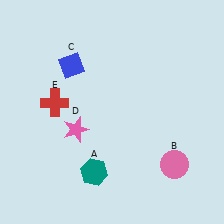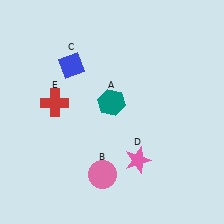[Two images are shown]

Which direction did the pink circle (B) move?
The pink circle (B) moved left.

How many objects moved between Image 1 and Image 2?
3 objects moved between the two images.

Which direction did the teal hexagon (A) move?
The teal hexagon (A) moved up.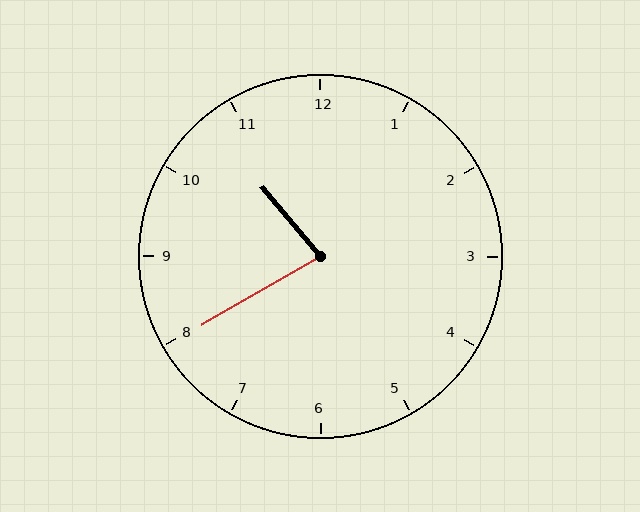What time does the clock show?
10:40.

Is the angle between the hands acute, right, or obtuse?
It is acute.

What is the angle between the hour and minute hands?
Approximately 80 degrees.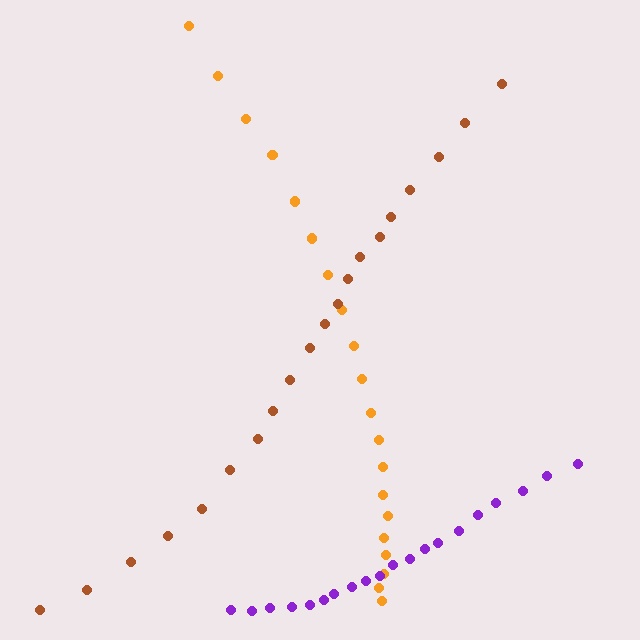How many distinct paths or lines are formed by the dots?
There are 3 distinct paths.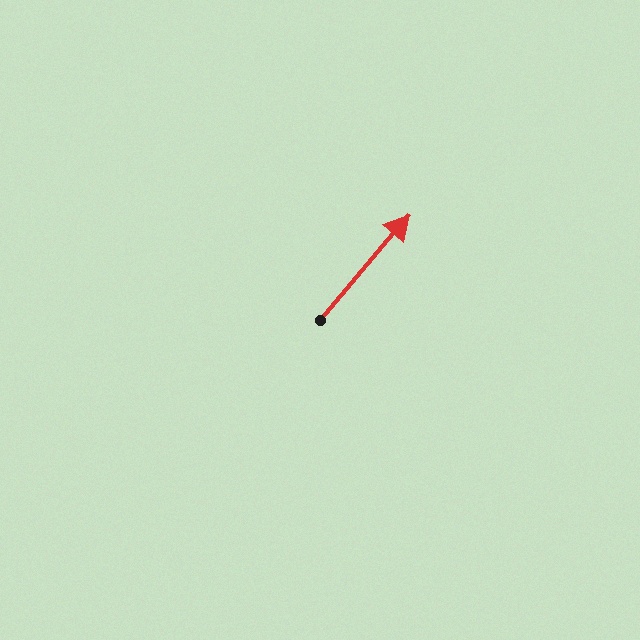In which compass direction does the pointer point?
Northeast.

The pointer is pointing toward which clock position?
Roughly 1 o'clock.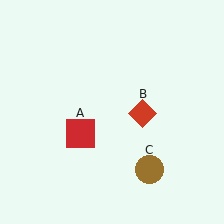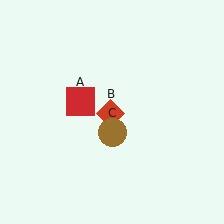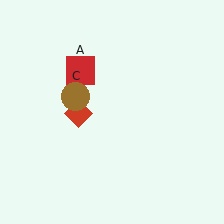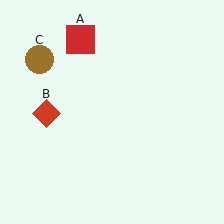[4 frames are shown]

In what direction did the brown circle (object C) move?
The brown circle (object C) moved up and to the left.